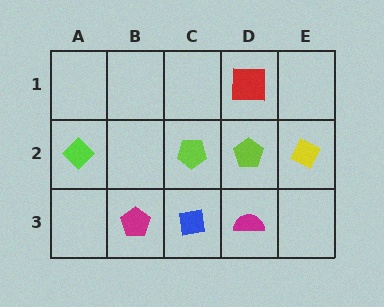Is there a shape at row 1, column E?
No, that cell is empty.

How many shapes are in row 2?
4 shapes.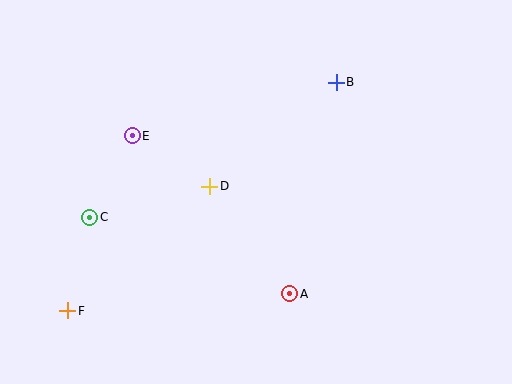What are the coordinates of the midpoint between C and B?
The midpoint between C and B is at (213, 150).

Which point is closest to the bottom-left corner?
Point F is closest to the bottom-left corner.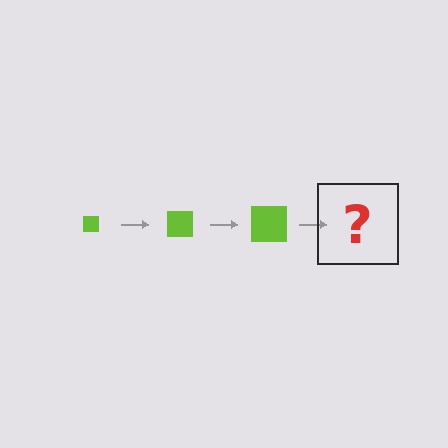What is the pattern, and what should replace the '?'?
The pattern is that the square gets progressively larger each step. The '?' should be a lime square, larger than the previous one.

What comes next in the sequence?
The next element should be a lime square, larger than the previous one.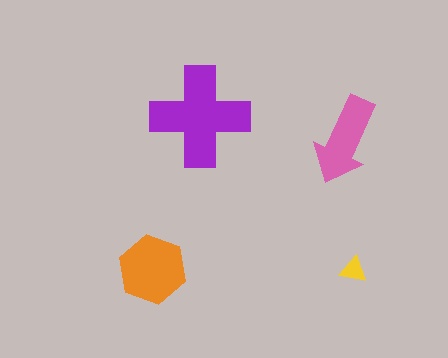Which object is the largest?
The purple cross.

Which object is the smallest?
The yellow triangle.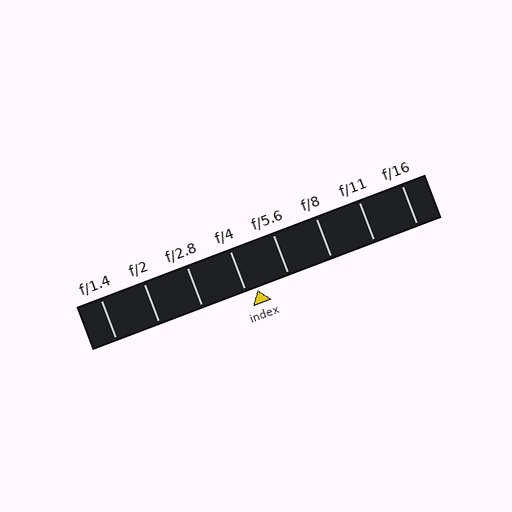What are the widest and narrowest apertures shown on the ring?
The widest aperture shown is f/1.4 and the narrowest is f/16.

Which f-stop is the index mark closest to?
The index mark is closest to f/4.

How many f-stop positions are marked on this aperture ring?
There are 8 f-stop positions marked.